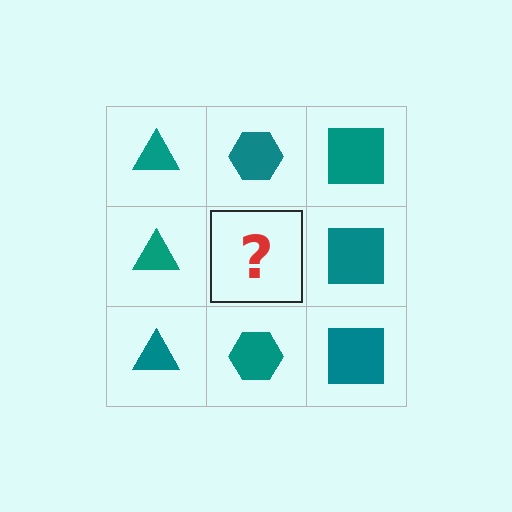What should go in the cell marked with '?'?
The missing cell should contain a teal hexagon.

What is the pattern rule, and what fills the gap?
The rule is that each column has a consistent shape. The gap should be filled with a teal hexagon.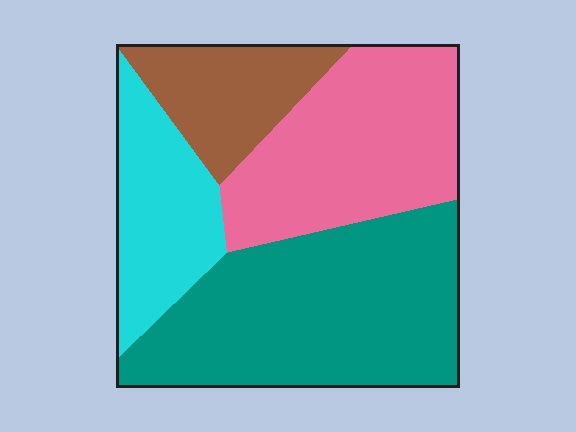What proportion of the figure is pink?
Pink takes up about one quarter (1/4) of the figure.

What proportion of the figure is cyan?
Cyan covers about 15% of the figure.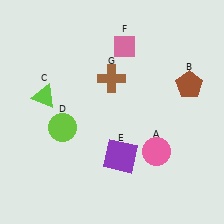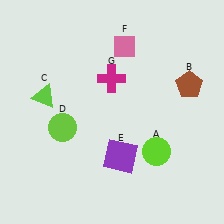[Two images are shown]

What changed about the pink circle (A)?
In Image 1, A is pink. In Image 2, it changed to lime.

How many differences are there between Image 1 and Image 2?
There are 2 differences between the two images.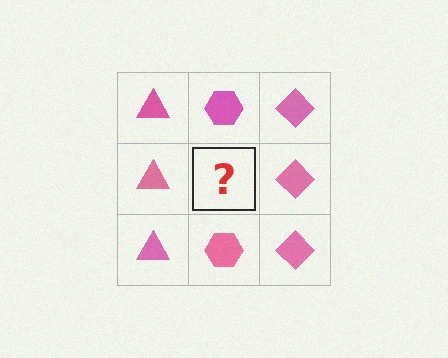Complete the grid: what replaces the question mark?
The question mark should be replaced with a pink hexagon.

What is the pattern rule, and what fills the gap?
The rule is that each column has a consistent shape. The gap should be filled with a pink hexagon.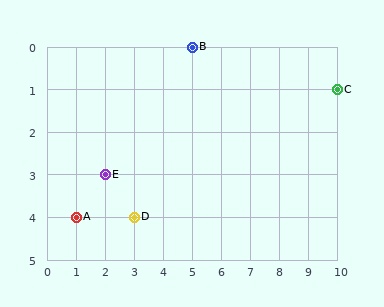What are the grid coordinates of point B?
Point B is at grid coordinates (5, 0).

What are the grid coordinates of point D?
Point D is at grid coordinates (3, 4).